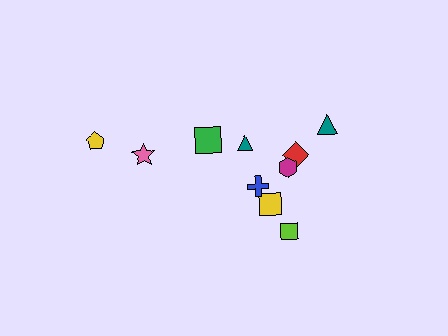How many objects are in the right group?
There are 7 objects.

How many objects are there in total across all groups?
There are 10 objects.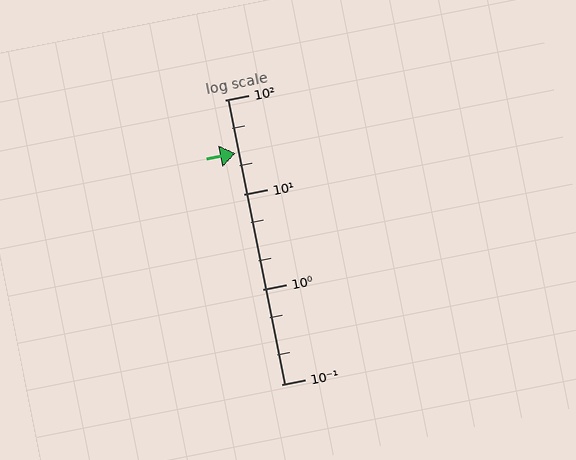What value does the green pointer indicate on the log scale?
The pointer indicates approximately 27.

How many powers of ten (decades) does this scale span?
The scale spans 3 decades, from 0.1 to 100.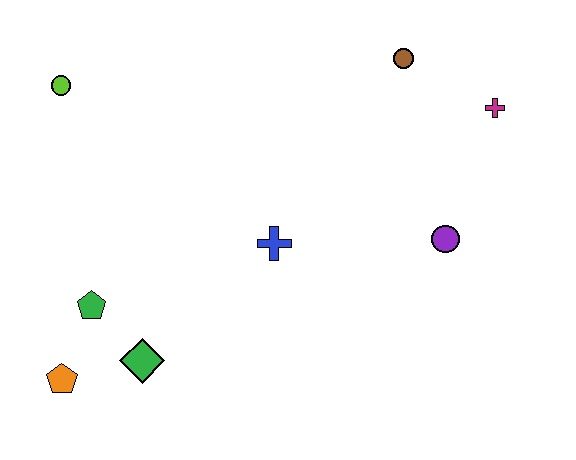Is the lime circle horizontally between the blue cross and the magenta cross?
No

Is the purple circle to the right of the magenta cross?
No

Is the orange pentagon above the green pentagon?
No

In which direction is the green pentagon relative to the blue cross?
The green pentagon is to the left of the blue cross.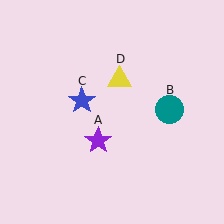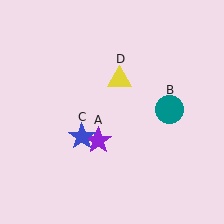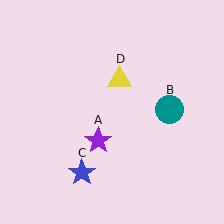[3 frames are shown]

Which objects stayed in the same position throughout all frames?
Purple star (object A) and teal circle (object B) and yellow triangle (object D) remained stationary.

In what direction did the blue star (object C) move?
The blue star (object C) moved down.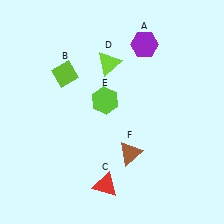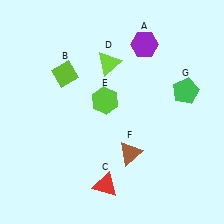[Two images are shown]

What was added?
A green pentagon (G) was added in Image 2.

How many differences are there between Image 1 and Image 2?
There is 1 difference between the two images.